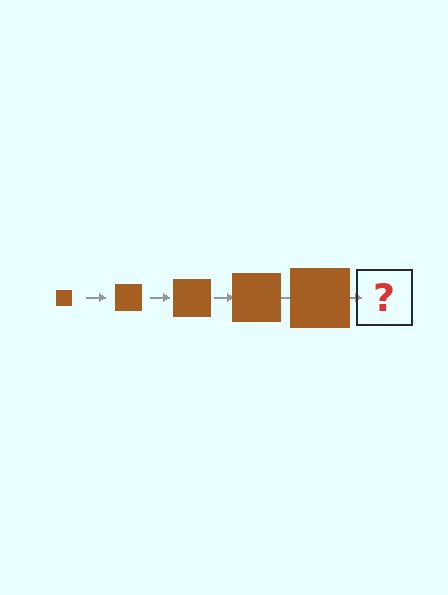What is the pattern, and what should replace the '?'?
The pattern is that the square gets progressively larger each step. The '?' should be a brown square, larger than the previous one.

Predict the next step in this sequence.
The next step is a brown square, larger than the previous one.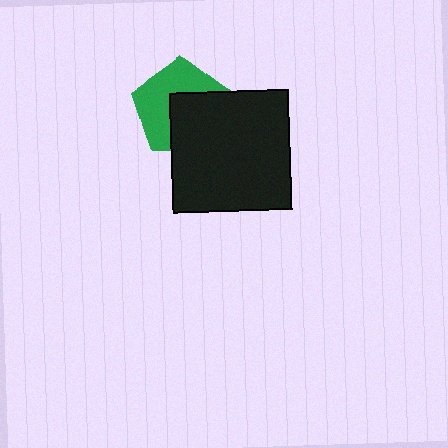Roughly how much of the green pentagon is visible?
About half of it is visible (roughly 54%).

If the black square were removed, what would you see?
You would see the complete green pentagon.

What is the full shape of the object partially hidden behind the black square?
The partially hidden object is a green pentagon.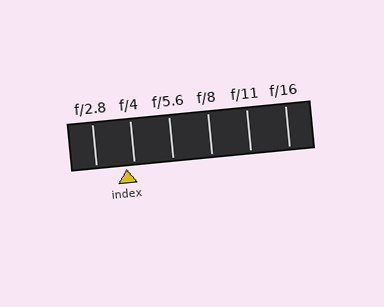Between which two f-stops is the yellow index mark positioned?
The index mark is between f/2.8 and f/4.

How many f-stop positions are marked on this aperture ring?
There are 6 f-stop positions marked.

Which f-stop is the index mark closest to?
The index mark is closest to f/4.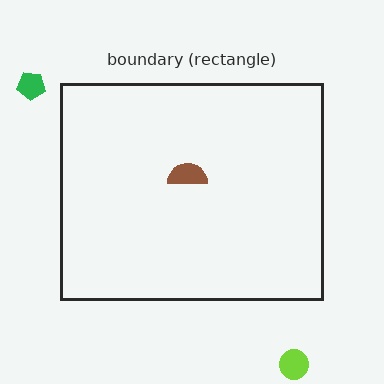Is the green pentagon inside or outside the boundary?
Outside.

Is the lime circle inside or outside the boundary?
Outside.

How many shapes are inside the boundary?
1 inside, 2 outside.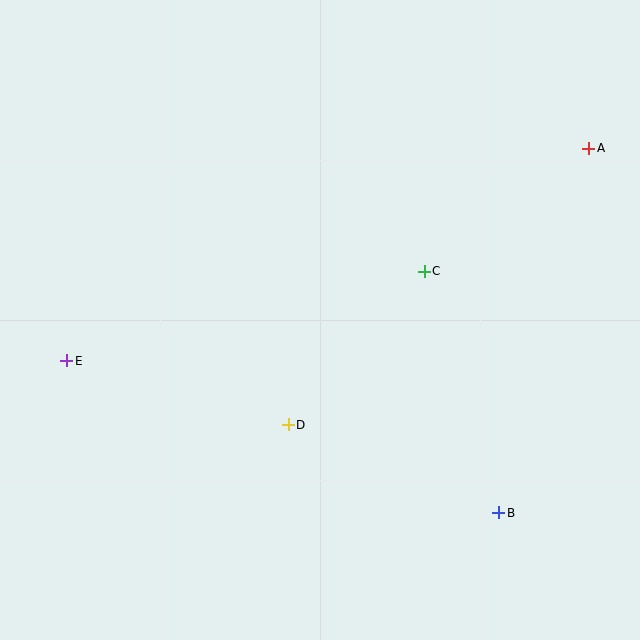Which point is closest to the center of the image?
Point D at (288, 425) is closest to the center.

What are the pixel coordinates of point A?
Point A is at (589, 148).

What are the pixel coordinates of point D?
Point D is at (288, 425).